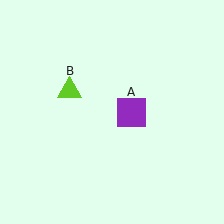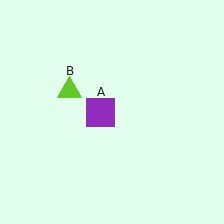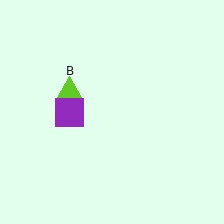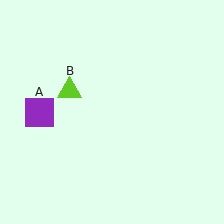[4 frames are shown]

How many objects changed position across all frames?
1 object changed position: purple square (object A).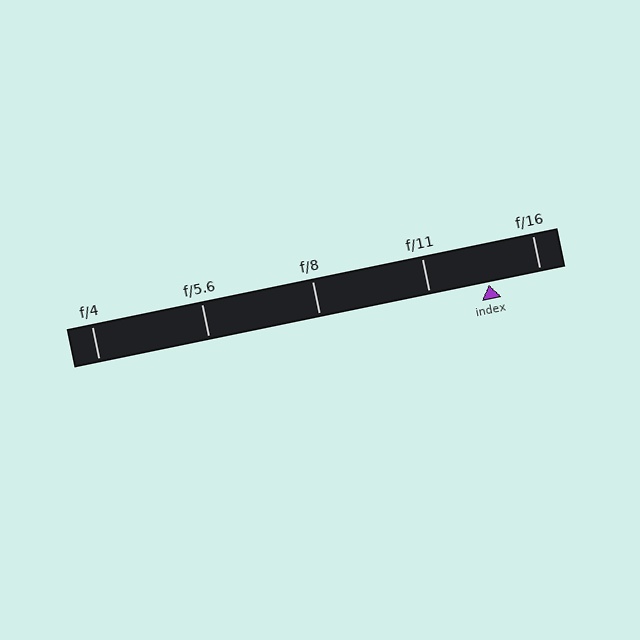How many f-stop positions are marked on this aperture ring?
There are 5 f-stop positions marked.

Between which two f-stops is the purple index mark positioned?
The index mark is between f/11 and f/16.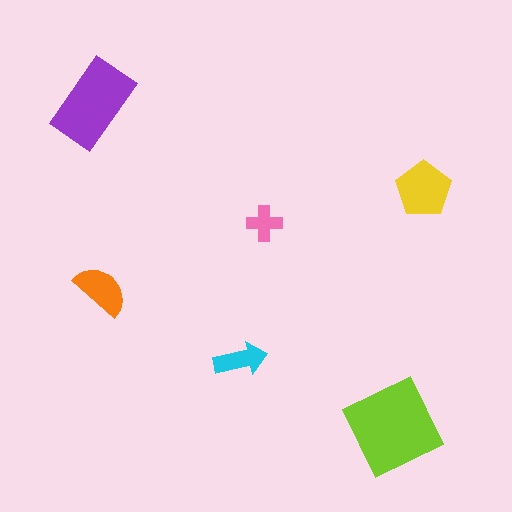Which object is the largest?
The lime diamond.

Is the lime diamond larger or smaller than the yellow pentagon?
Larger.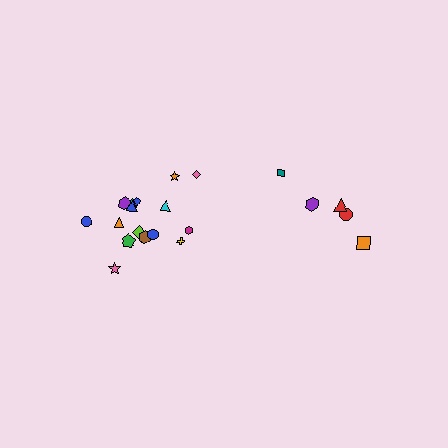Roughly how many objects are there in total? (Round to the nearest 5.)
Roughly 25 objects in total.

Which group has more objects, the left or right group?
The left group.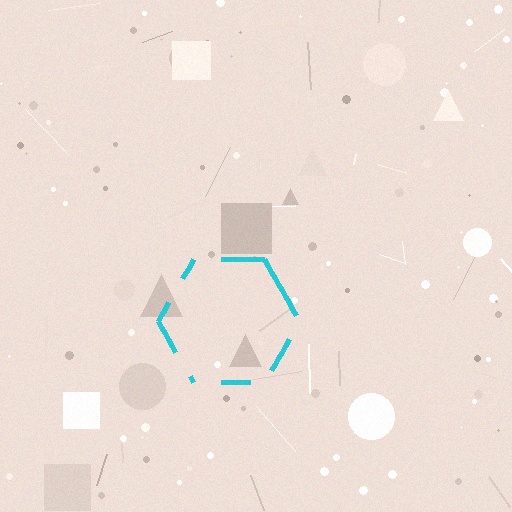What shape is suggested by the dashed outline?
The dashed outline suggests a hexagon.